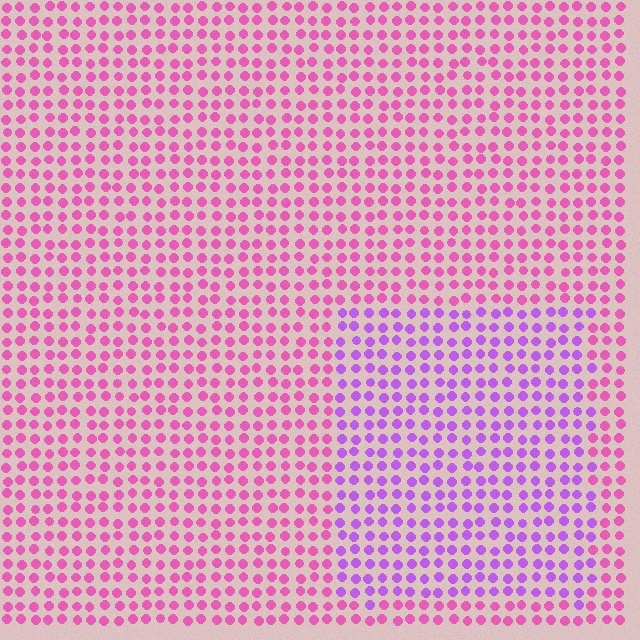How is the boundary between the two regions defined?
The boundary is defined purely by a slight shift in hue (about 40 degrees). Spacing, size, and orientation are identical on both sides.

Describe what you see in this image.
The image is filled with small pink elements in a uniform arrangement. A rectangle-shaped region is visible where the elements are tinted to a slightly different hue, forming a subtle color boundary.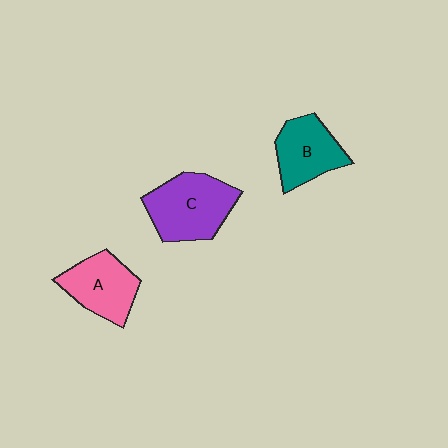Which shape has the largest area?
Shape C (purple).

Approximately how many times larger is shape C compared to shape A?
Approximately 1.3 times.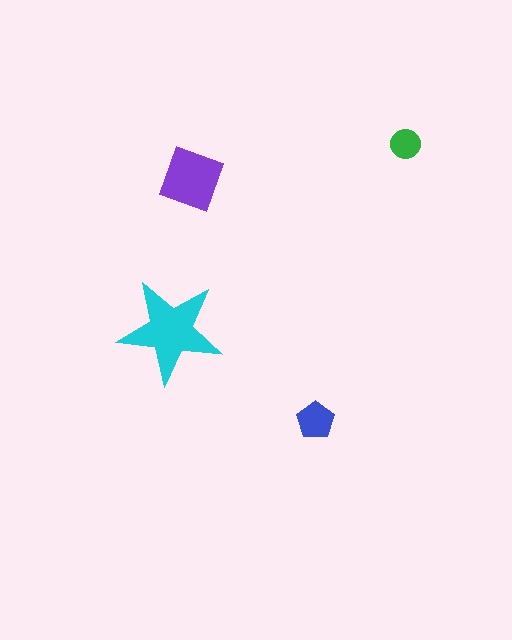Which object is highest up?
The green circle is topmost.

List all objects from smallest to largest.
The green circle, the blue pentagon, the purple diamond, the cyan star.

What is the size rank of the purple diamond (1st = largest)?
2nd.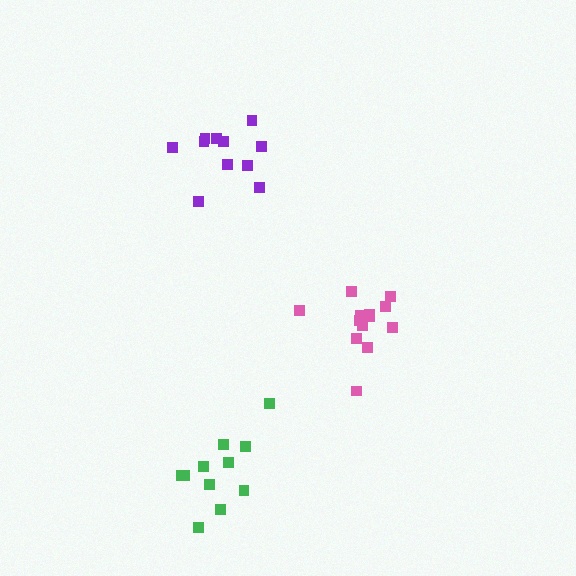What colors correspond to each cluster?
The clusters are colored: pink, purple, green.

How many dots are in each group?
Group 1: 13 dots, Group 2: 11 dots, Group 3: 11 dots (35 total).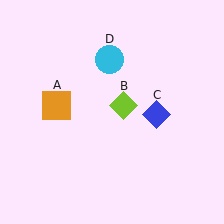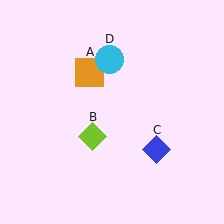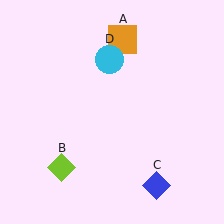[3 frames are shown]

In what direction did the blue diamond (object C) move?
The blue diamond (object C) moved down.